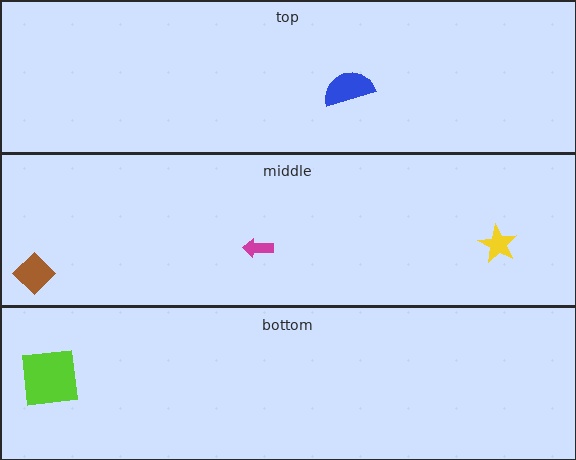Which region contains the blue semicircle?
The top region.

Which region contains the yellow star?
The middle region.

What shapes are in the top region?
The blue semicircle.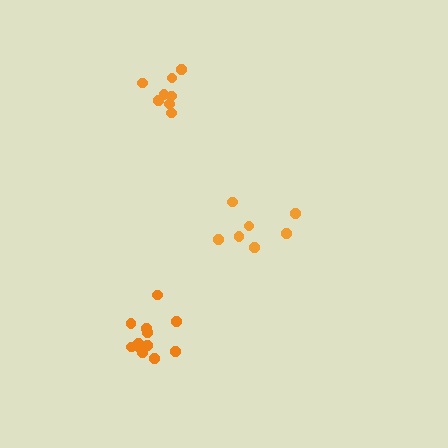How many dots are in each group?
Group 1: 7 dots, Group 2: 12 dots, Group 3: 8 dots (27 total).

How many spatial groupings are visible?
There are 3 spatial groupings.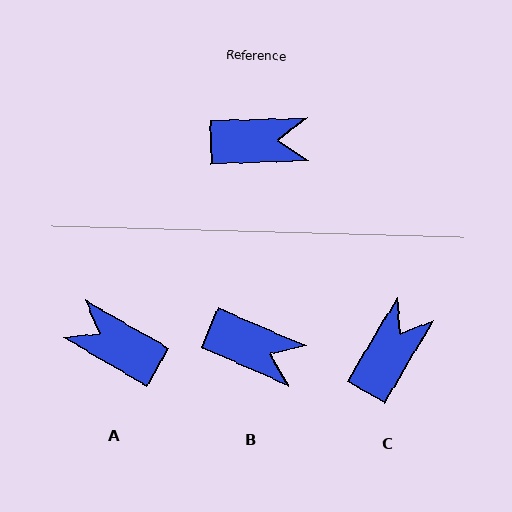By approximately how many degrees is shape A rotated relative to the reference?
Approximately 148 degrees counter-clockwise.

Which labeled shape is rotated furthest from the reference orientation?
A, about 148 degrees away.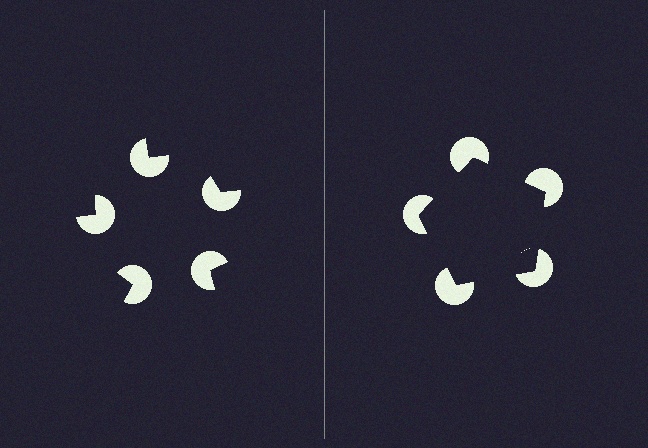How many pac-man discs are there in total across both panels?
10 — 5 on each side.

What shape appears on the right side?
An illusory pentagon.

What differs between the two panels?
The pac-man discs are positioned identically on both sides; only the wedge orientations differ. On the right they align to a pentagon; on the left they are misaligned.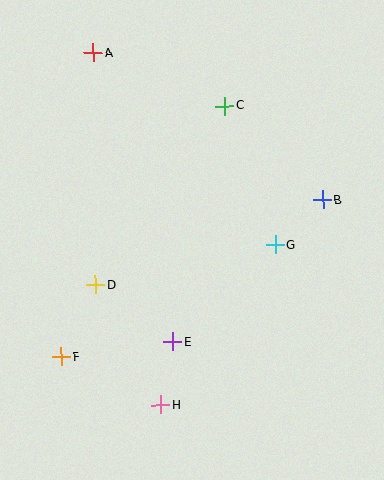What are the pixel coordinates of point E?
Point E is at (173, 342).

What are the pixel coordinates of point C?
Point C is at (225, 106).